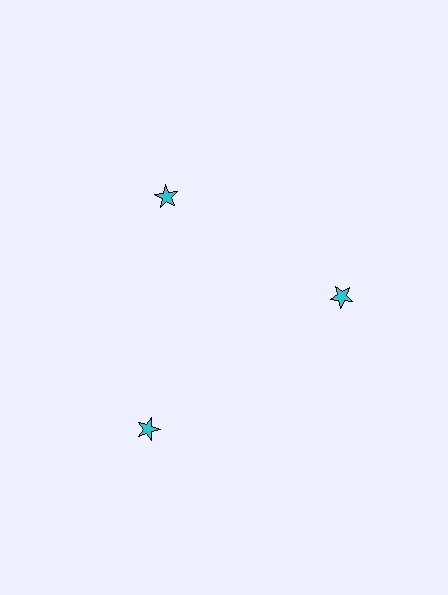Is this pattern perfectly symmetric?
No. The 3 cyan stars are arranged in a ring, but one element near the 7 o'clock position is pushed outward from the center, breaking the 3-fold rotational symmetry.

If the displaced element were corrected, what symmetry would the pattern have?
It would have 3-fold rotational symmetry — the pattern would map onto itself every 120 degrees.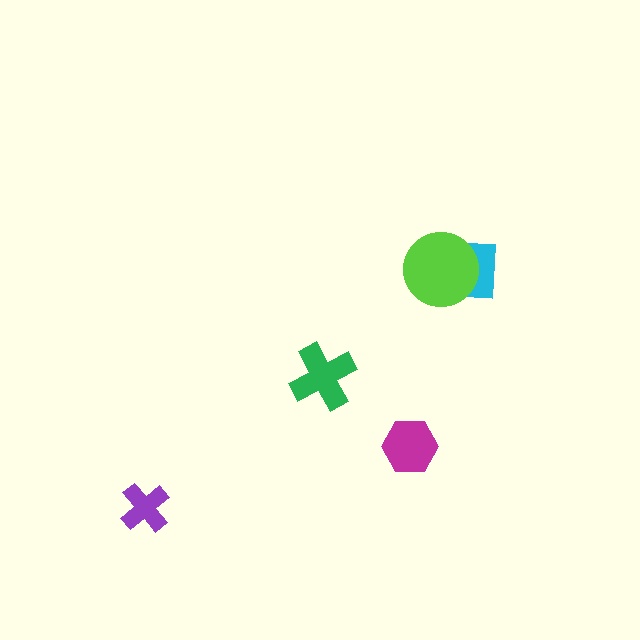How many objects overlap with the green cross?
0 objects overlap with the green cross.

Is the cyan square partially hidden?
Yes, it is partially covered by another shape.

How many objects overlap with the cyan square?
1 object overlaps with the cyan square.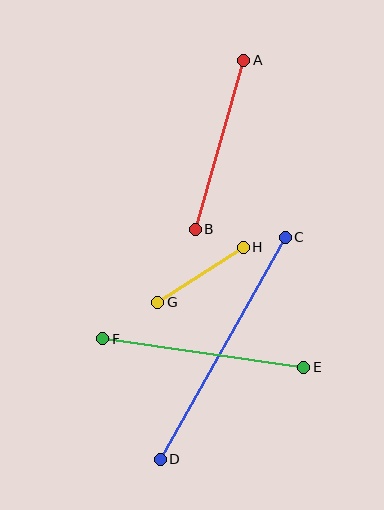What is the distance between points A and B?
The distance is approximately 176 pixels.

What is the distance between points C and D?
The distance is approximately 255 pixels.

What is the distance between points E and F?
The distance is approximately 203 pixels.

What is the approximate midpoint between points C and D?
The midpoint is at approximately (223, 348) pixels.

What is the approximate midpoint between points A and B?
The midpoint is at approximately (219, 145) pixels.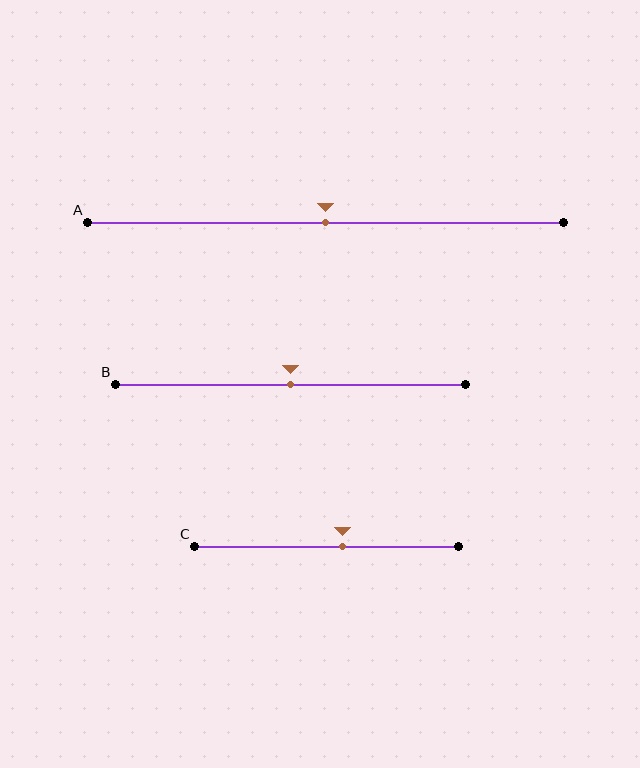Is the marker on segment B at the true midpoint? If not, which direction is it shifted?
Yes, the marker on segment B is at the true midpoint.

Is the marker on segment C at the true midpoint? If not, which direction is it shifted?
No, the marker on segment C is shifted to the right by about 6% of the segment length.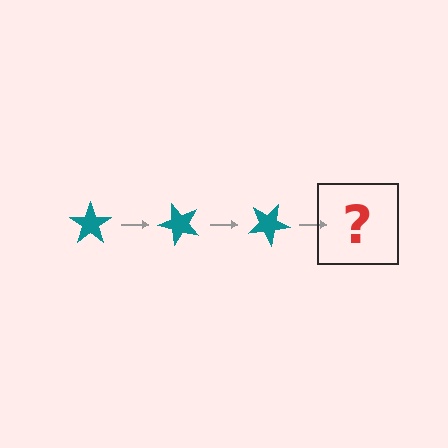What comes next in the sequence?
The next element should be a teal star rotated 150 degrees.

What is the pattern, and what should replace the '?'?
The pattern is that the star rotates 50 degrees each step. The '?' should be a teal star rotated 150 degrees.